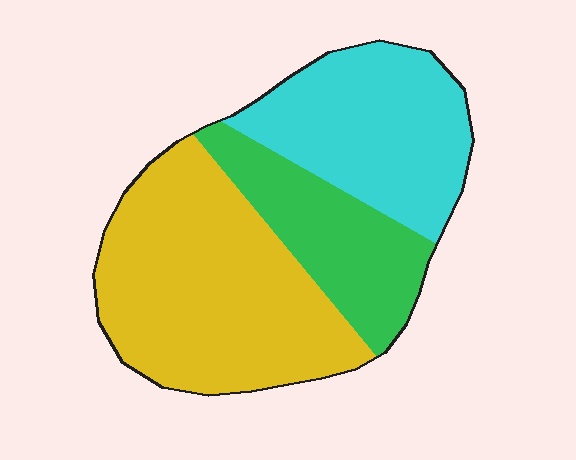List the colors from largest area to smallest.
From largest to smallest: yellow, cyan, green.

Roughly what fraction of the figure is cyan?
Cyan takes up about one third (1/3) of the figure.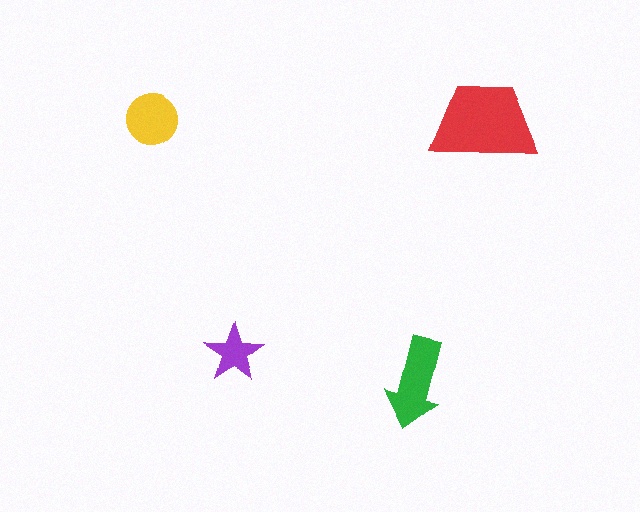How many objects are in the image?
There are 4 objects in the image.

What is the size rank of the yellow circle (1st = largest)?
3rd.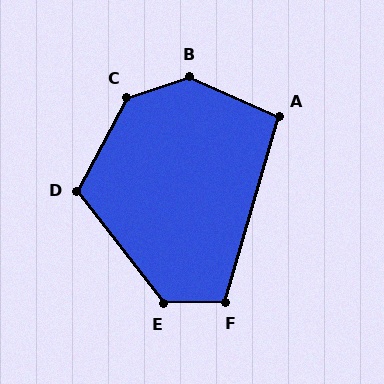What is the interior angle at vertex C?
Approximately 136 degrees (obtuse).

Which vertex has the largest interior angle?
B, at approximately 138 degrees.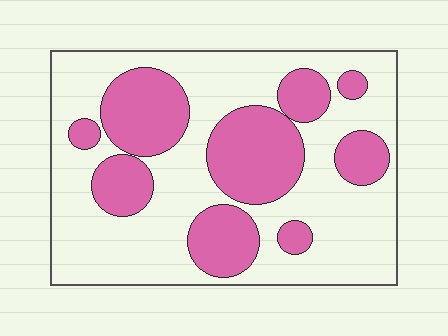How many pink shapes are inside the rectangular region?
9.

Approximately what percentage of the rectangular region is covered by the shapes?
Approximately 35%.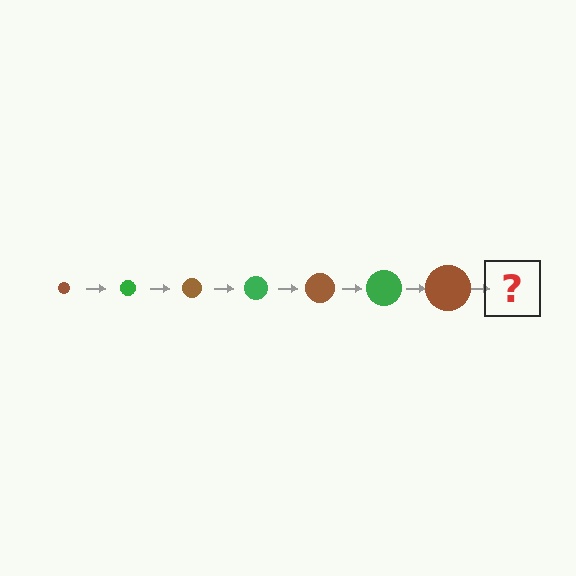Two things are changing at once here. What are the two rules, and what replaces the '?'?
The two rules are that the circle grows larger each step and the color cycles through brown and green. The '?' should be a green circle, larger than the previous one.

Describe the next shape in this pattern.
It should be a green circle, larger than the previous one.